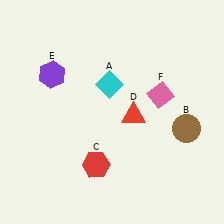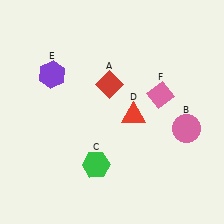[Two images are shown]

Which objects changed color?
A changed from cyan to red. B changed from brown to pink. C changed from red to green.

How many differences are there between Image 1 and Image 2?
There are 3 differences between the two images.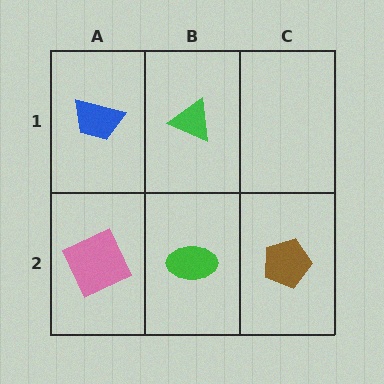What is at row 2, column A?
A pink square.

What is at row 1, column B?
A green triangle.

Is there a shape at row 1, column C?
No, that cell is empty.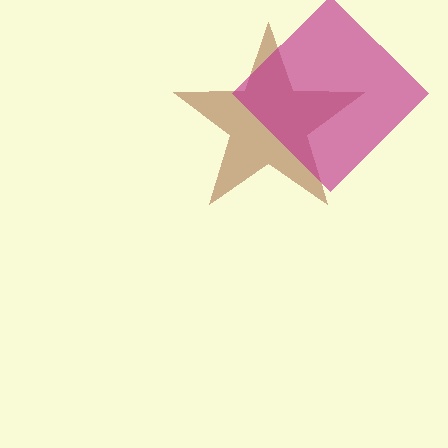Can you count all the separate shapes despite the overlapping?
Yes, there are 2 separate shapes.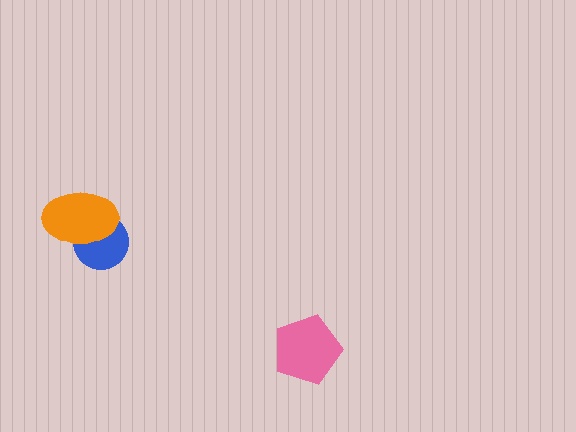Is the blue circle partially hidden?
Yes, it is partially covered by another shape.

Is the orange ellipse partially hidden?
No, no other shape covers it.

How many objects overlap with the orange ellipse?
1 object overlaps with the orange ellipse.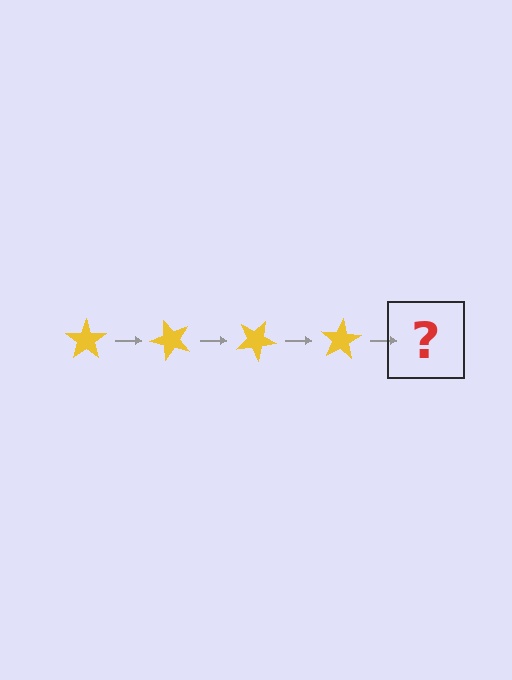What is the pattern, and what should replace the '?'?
The pattern is that the star rotates 50 degrees each step. The '?' should be a yellow star rotated 200 degrees.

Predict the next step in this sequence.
The next step is a yellow star rotated 200 degrees.